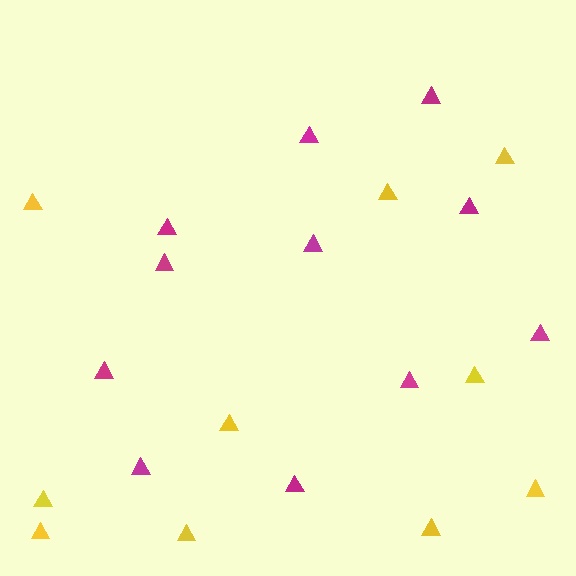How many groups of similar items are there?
There are 2 groups: one group of magenta triangles (11) and one group of yellow triangles (10).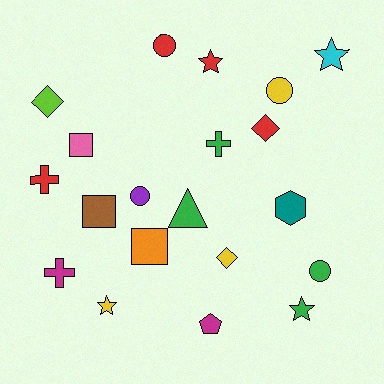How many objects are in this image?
There are 20 objects.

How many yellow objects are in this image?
There are 3 yellow objects.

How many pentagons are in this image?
There is 1 pentagon.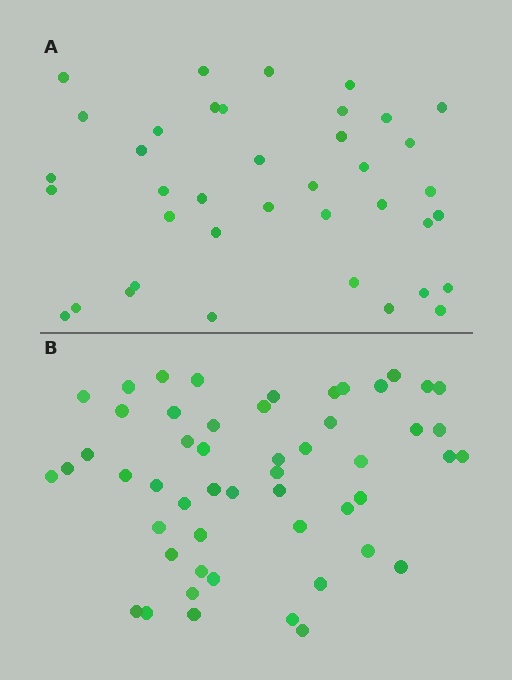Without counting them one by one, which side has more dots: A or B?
Region B (the bottom region) has more dots.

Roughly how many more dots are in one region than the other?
Region B has approximately 15 more dots than region A.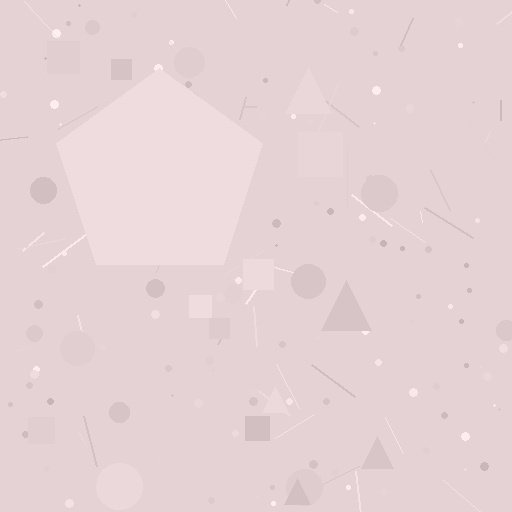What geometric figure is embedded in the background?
A pentagon is embedded in the background.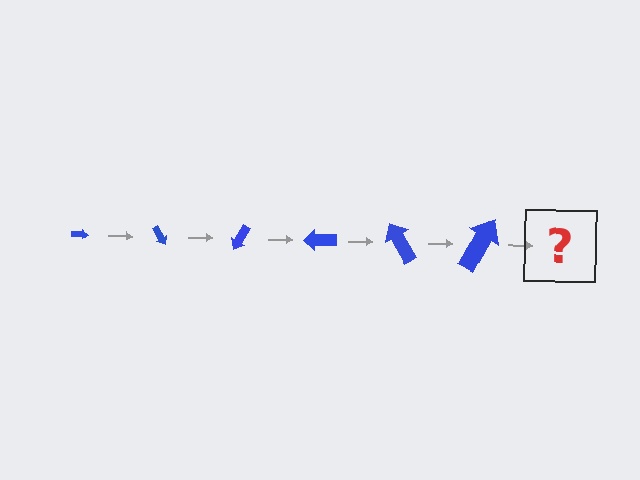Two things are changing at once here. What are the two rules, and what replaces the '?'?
The two rules are that the arrow grows larger each step and it rotates 60 degrees each step. The '?' should be an arrow, larger than the previous one and rotated 360 degrees from the start.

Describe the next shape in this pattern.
It should be an arrow, larger than the previous one and rotated 360 degrees from the start.